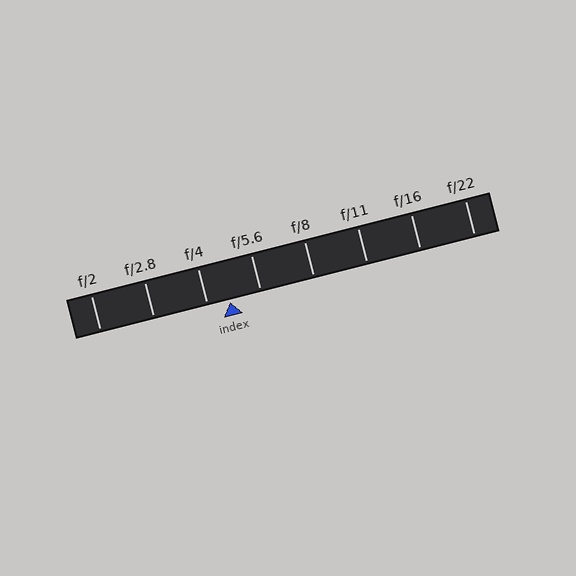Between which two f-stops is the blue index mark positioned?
The index mark is between f/4 and f/5.6.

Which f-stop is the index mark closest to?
The index mark is closest to f/4.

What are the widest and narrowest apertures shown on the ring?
The widest aperture shown is f/2 and the narrowest is f/22.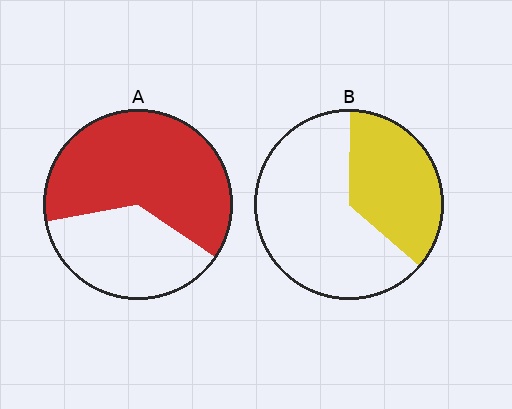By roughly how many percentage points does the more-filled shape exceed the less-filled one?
By roughly 25 percentage points (A over B).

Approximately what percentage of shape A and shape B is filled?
A is approximately 60% and B is approximately 35%.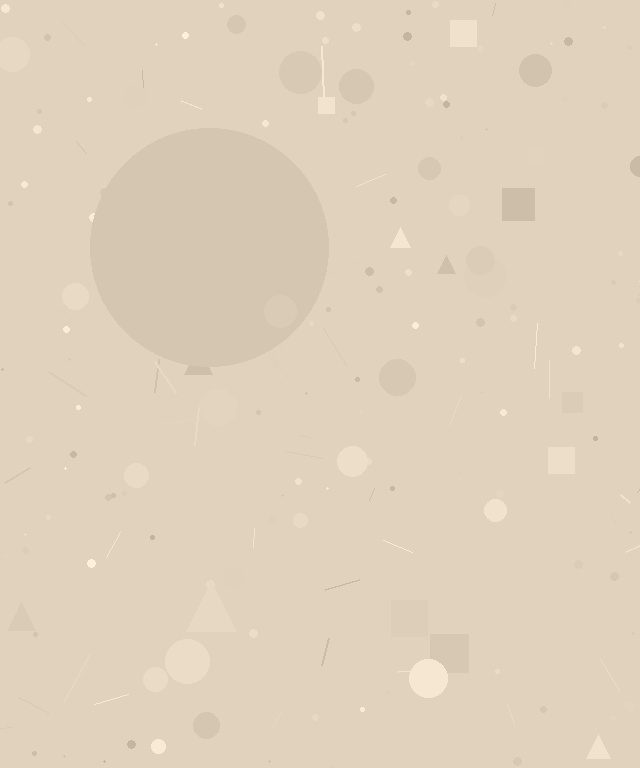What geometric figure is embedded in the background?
A circle is embedded in the background.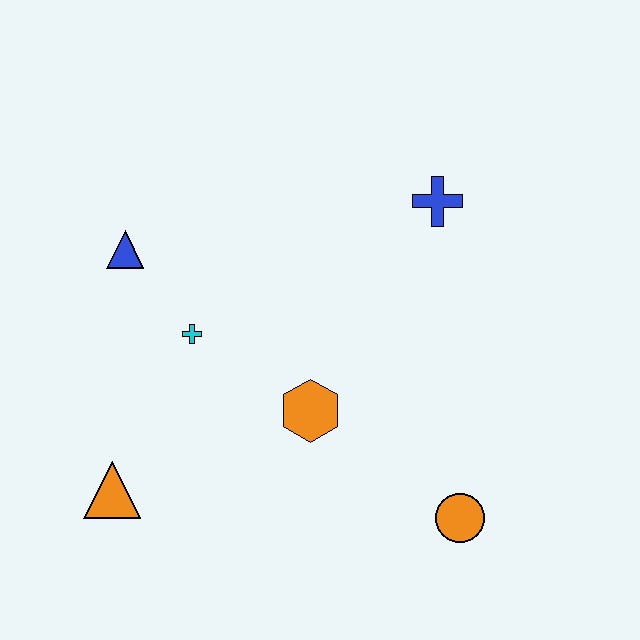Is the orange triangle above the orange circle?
Yes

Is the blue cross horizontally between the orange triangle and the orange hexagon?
No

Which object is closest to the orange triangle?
The cyan cross is closest to the orange triangle.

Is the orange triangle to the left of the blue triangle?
Yes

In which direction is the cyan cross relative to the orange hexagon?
The cyan cross is to the left of the orange hexagon.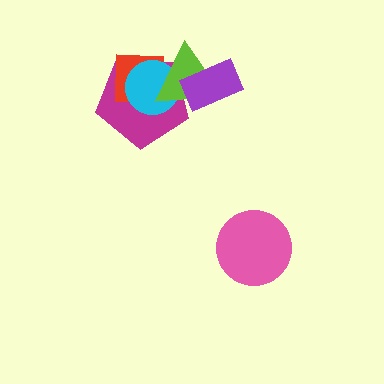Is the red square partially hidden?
Yes, it is partially covered by another shape.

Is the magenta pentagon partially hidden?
Yes, it is partially covered by another shape.